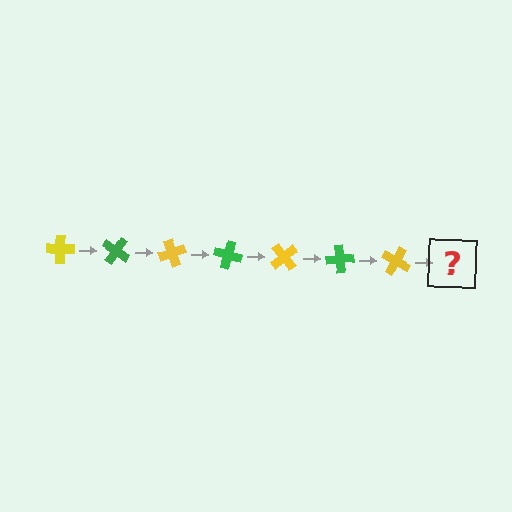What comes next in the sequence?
The next element should be a green cross, rotated 245 degrees from the start.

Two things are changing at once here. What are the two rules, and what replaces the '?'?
The two rules are that it rotates 35 degrees each step and the color cycles through yellow and green. The '?' should be a green cross, rotated 245 degrees from the start.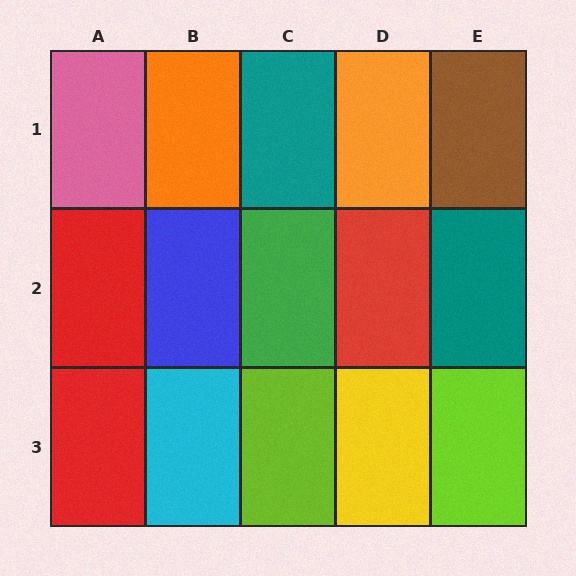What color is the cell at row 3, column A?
Red.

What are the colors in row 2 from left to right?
Red, blue, green, red, teal.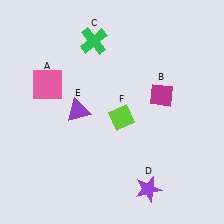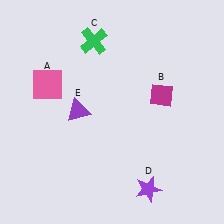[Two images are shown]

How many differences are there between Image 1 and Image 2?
There is 1 difference between the two images.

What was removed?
The lime diamond (F) was removed in Image 2.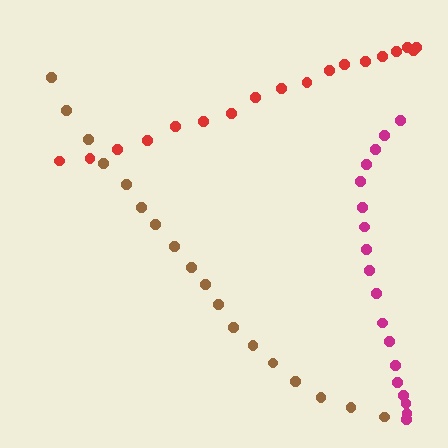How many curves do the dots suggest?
There are 3 distinct paths.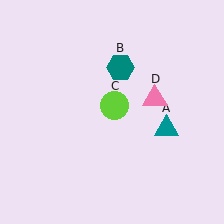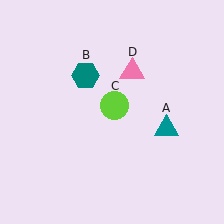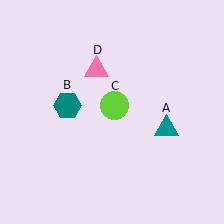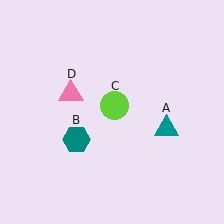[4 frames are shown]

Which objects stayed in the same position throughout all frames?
Teal triangle (object A) and lime circle (object C) remained stationary.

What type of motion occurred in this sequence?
The teal hexagon (object B), pink triangle (object D) rotated counterclockwise around the center of the scene.